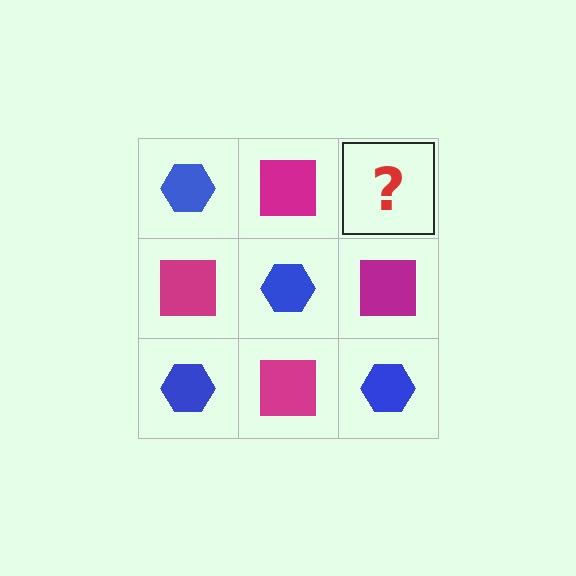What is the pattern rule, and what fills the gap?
The rule is that it alternates blue hexagon and magenta square in a checkerboard pattern. The gap should be filled with a blue hexagon.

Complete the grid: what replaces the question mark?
The question mark should be replaced with a blue hexagon.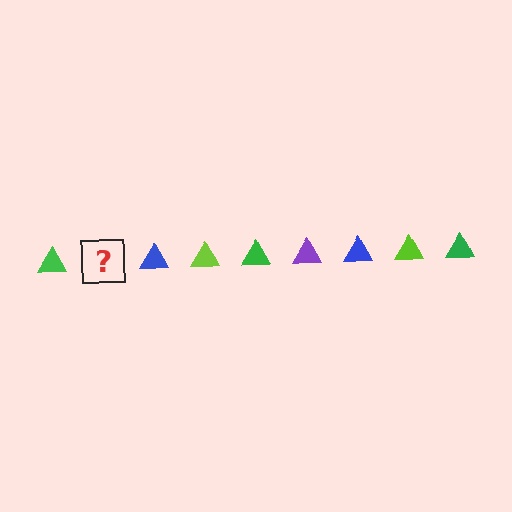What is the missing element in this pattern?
The missing element is a purple triangle.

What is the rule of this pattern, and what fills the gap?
The rule is that the pattern cycles through green, purple, blue, lime triangles. The gap should be filled with a purple triangle.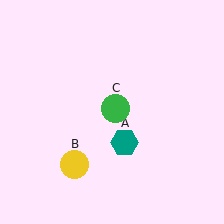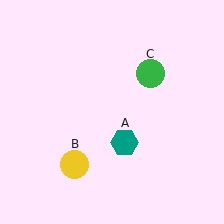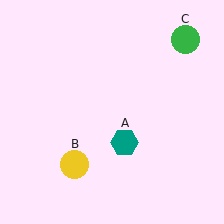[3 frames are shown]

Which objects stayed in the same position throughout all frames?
Teal hexagon (object A) and yellow circle (object B) remained stationary.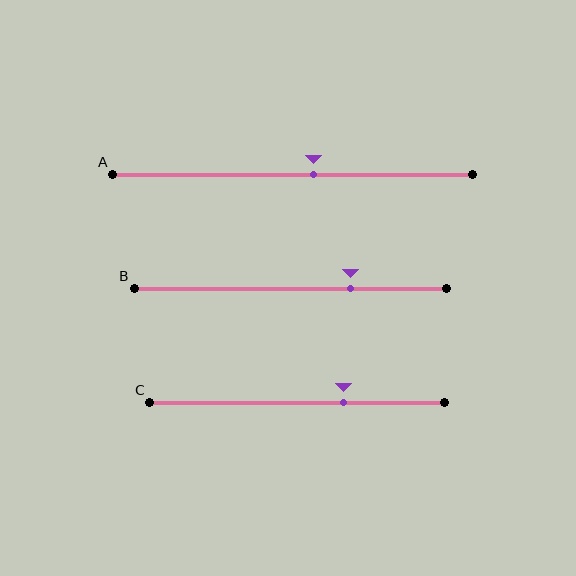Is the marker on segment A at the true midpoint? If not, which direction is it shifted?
No, the marker on segment A is shifted to the right by about 6% of the segment length.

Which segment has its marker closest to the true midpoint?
Segment A has its marker closest to the true midpoint.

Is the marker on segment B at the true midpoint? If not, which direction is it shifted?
No, the marker on segment B is shifted to the right by about 19% of the segment length.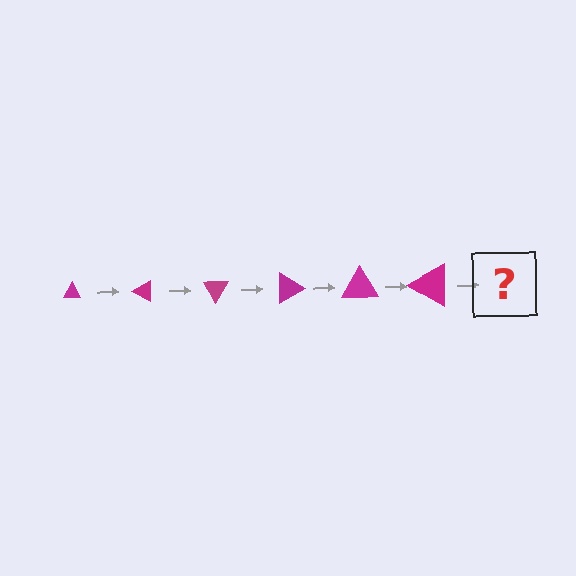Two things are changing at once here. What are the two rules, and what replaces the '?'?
The two rules are that the triangle grows larger each step and it rotates 30 degrees each step. The '?' should be a triangle, larger than the previous one and rotated 180 degrees from the start.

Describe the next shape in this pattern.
It should be a triangle, larger than the previous one and rotated 180 degrees from the start.